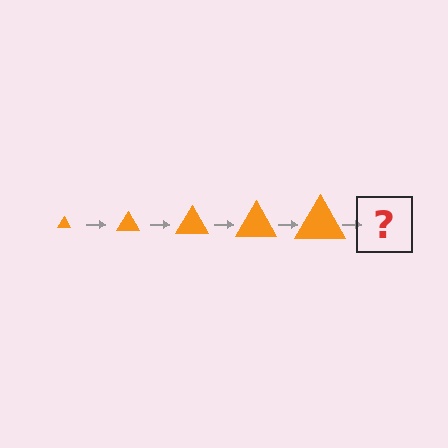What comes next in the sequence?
The next element should be an orange triangle, larger than the previous one.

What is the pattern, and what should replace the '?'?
The pattern is that the triangle gets progressively larger each step. The '?' should be an orange triangle, larger than the previous one.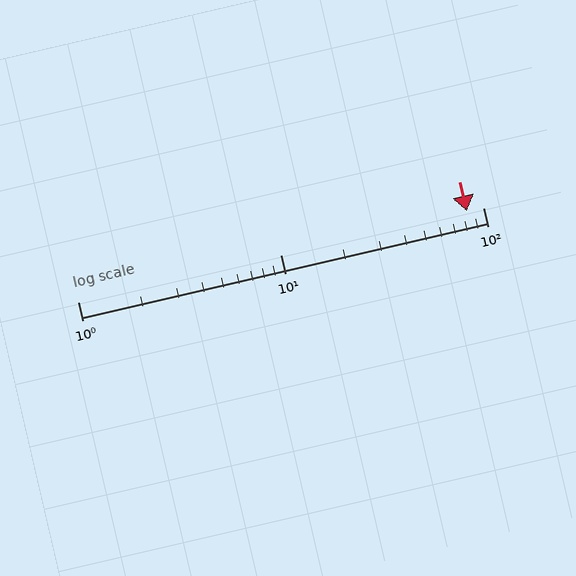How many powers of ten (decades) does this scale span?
The scale spans 2 decades, from 1 to 100.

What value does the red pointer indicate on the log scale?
The pointer indicates approximately 83.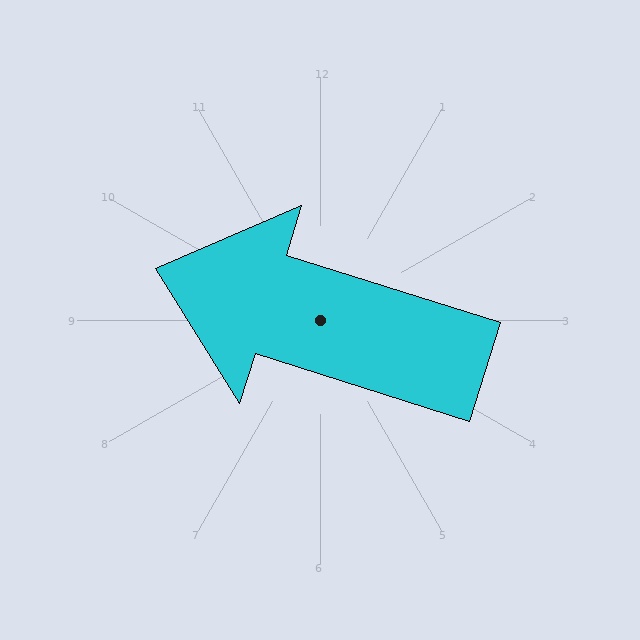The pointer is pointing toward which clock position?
Roughly 10 o'clock.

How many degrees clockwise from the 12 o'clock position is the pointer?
Approximately 287 degrees.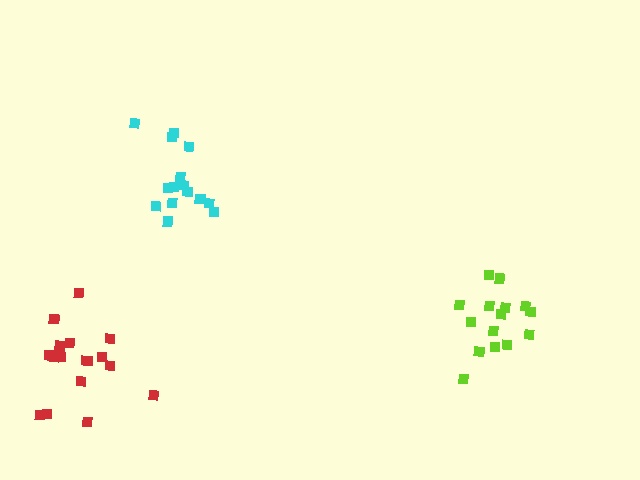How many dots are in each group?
Group 1: 15 dots, Group 2: 15 dots, Group 3: 18 dots (48 total).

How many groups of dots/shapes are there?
There are 3 groups.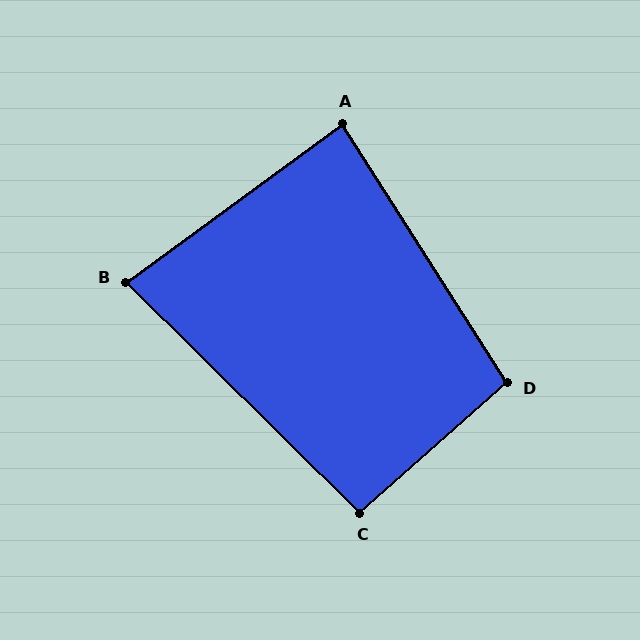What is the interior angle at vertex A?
Approximately 86 degrees (approximately right).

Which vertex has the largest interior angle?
D, at approximately 99 degrees.